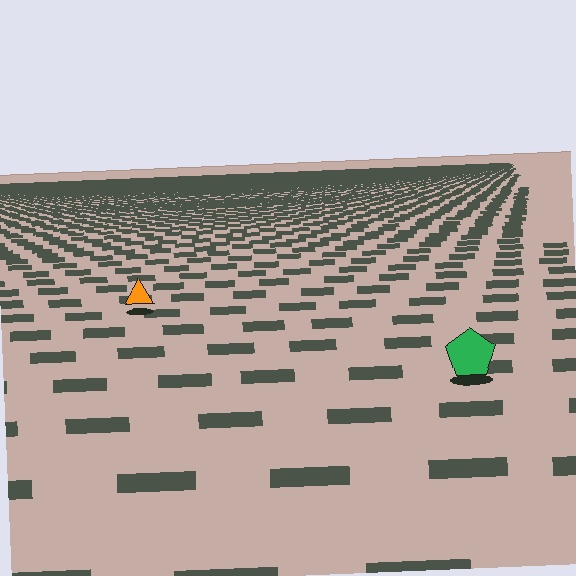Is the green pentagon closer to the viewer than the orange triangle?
Yes. The green pentagon is closer — you can tell from the texture gradient: the ground texture is coarser near it.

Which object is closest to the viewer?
The green pentagon is closest. The texture marks near it are larger and more spread out.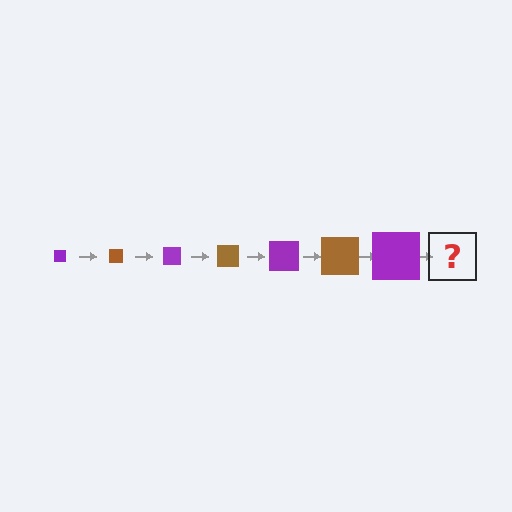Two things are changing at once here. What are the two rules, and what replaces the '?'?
The two rules are that the square grows larger each step and the color cycles through purple and brown. The '?' should be a brown square, larger than the previous one.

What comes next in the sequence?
The next element should be a brown square, larger than the previous one.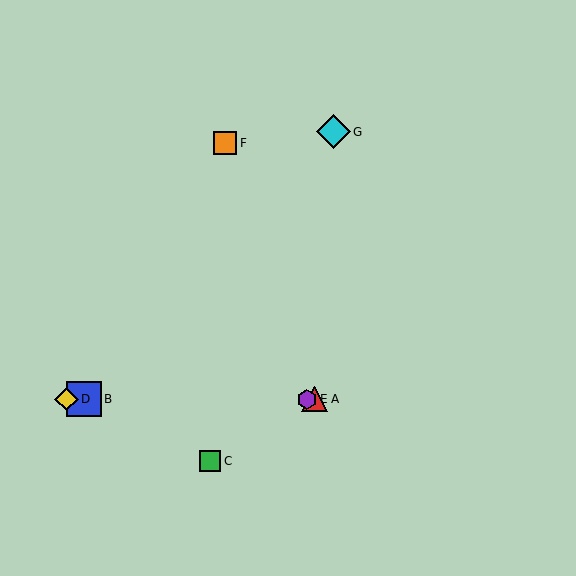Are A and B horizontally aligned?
Yes, both are at y≈399.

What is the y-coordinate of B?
Object B is at y≈399.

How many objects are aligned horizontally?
4 objects (A, B, D, E) are aligned horizontally.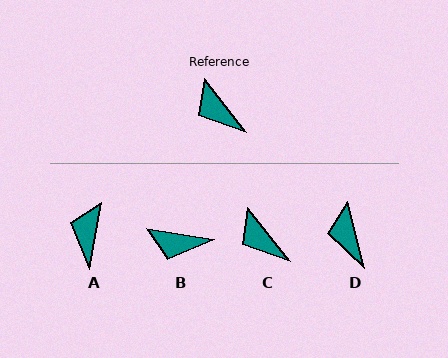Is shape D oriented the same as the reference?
No, it is off by about 24 degrees.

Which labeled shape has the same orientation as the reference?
C.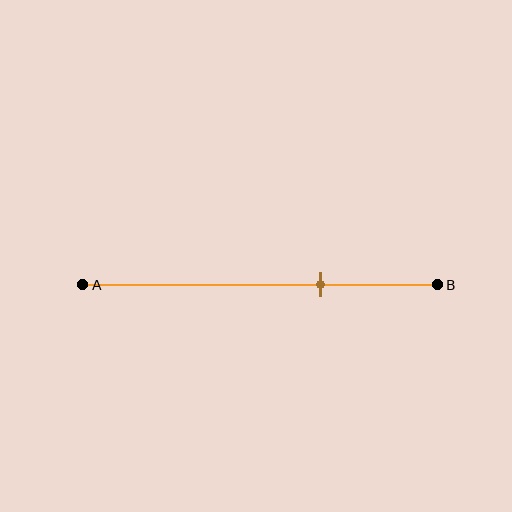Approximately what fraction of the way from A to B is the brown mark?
The brown mark is approximately 65% of the way from A to B.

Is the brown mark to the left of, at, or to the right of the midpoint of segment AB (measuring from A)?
The brown mark is to the right of the midpoint of segment AB.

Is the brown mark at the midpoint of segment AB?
No, the mark is at about 65% from A, not at the 50% midpoint.